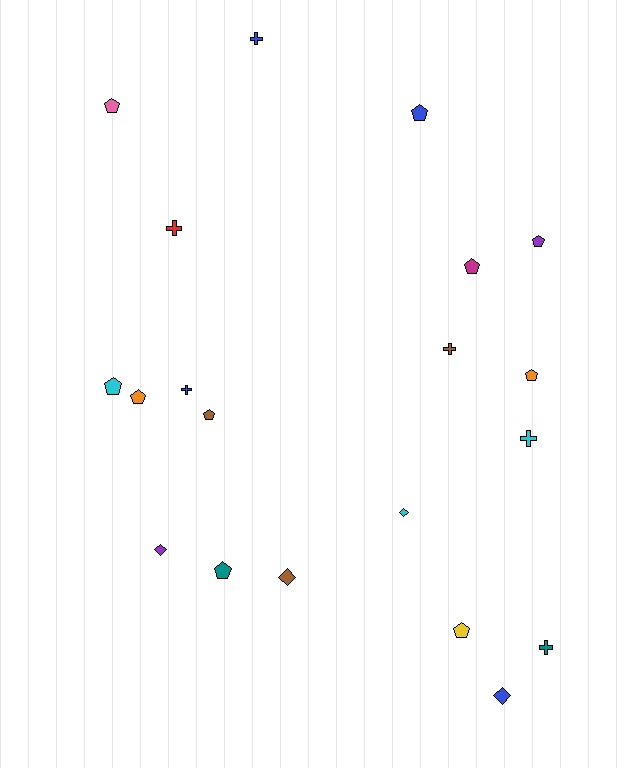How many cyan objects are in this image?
There are 3 cyan objects.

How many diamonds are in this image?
There are 4 diamonds.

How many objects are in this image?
There are 20 objects.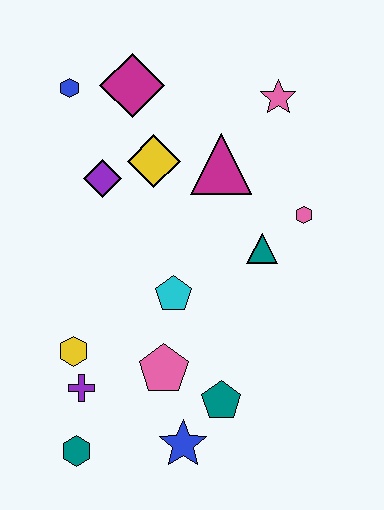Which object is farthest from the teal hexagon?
The pink star is farthest from the teal hexagon.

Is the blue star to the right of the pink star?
No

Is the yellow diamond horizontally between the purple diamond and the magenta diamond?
No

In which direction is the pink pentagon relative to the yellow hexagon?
The pink pentagon is to the right of the yellow hexagon.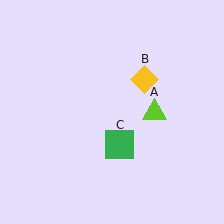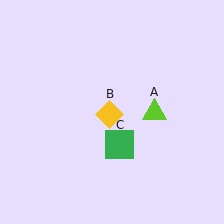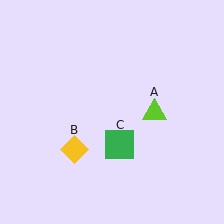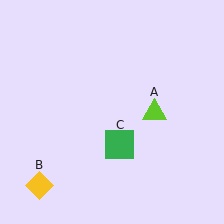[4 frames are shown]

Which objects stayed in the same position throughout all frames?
Lime triangle (object A) and green square (object C) remained stationary.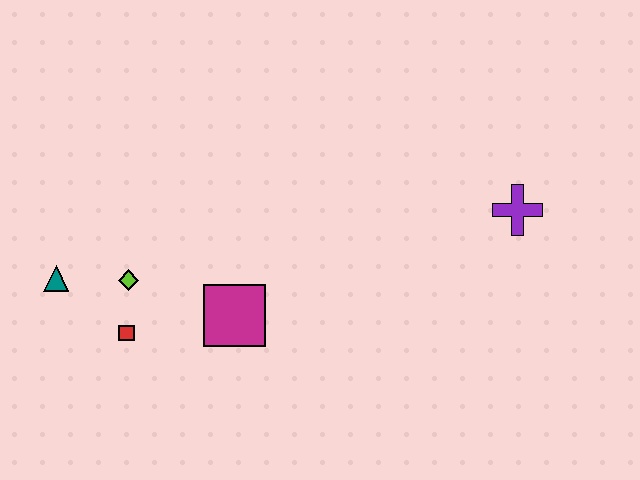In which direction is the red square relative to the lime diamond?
The red square is below the lime diamond.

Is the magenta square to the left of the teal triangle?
No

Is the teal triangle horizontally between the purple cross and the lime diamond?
No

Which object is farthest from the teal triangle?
The purple cross is farthest from the teal triangle.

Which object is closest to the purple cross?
The magenta square is closest to the purple cross.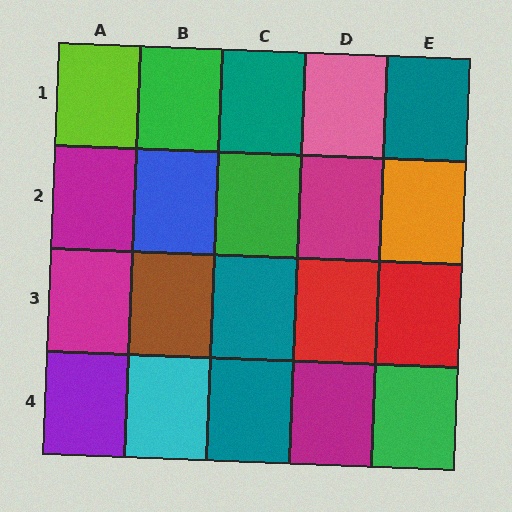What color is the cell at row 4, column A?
Purple.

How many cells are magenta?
4 cells are magenta.